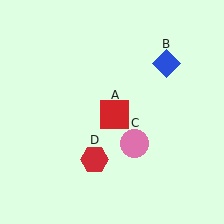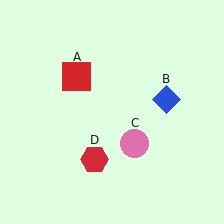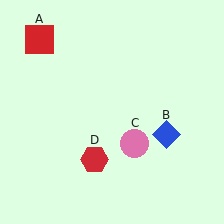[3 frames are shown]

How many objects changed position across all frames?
2 objects changed position: red square (object A), blue diamond (object B).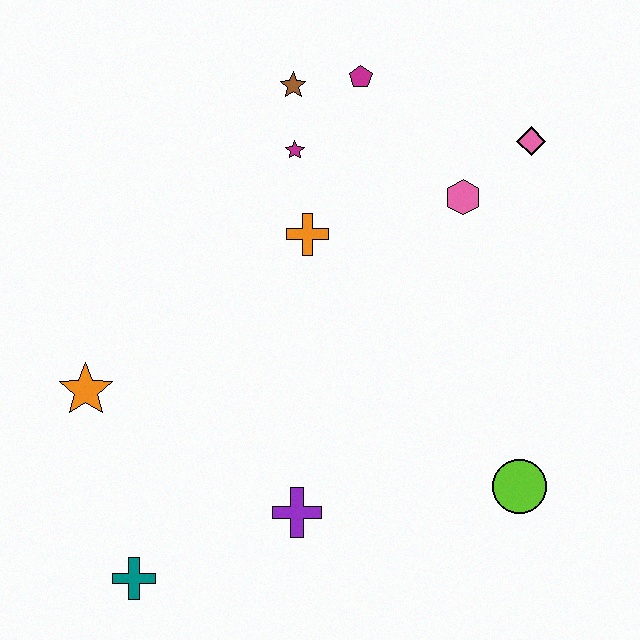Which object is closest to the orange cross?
The magenta star is closest to the orange cross.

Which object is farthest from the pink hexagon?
The teal cross is farthest from the pink hexagon.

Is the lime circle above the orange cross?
No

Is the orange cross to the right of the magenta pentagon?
No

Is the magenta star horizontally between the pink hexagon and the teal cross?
Yes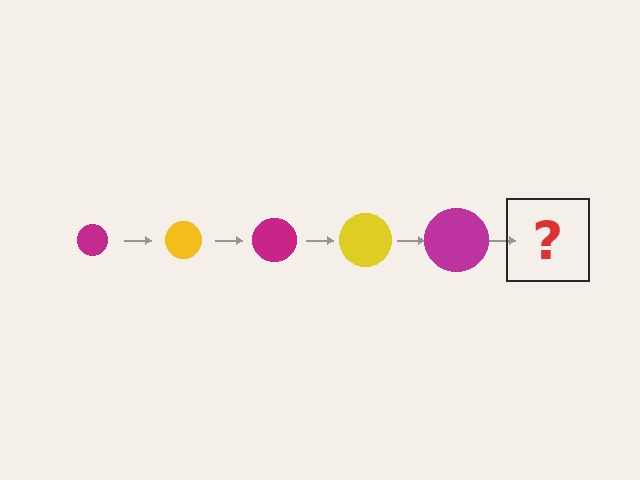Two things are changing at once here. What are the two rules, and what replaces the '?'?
The two rules are that the circle grows larger each step and the color cycles through magenta and yellow. The '?' should be a yellow circle, larger than the previous one.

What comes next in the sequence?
The next element should be a yellow circle, larger than the previous one.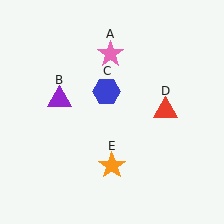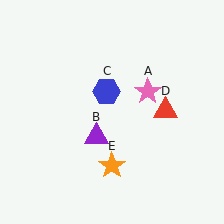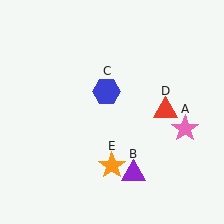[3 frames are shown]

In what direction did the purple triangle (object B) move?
The purple triangle (object B) moved down and to the right.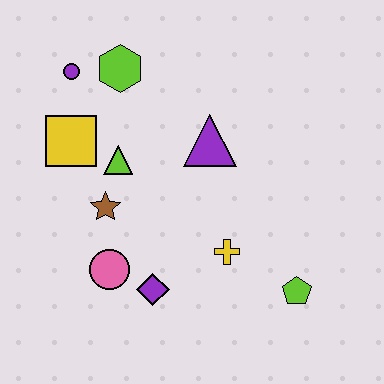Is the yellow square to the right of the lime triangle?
No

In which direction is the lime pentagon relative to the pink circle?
The lime pentagon is to the right of the pink circle.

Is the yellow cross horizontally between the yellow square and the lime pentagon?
Yes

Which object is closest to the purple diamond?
The pink circle is closest to the purple diamond.